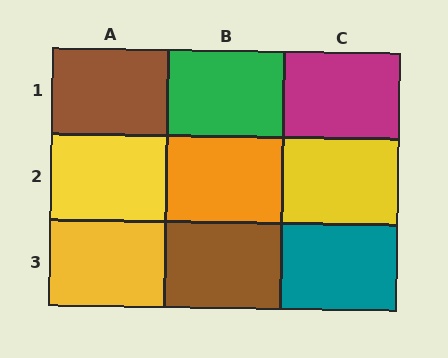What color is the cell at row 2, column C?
Yellow.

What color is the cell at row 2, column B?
Orange.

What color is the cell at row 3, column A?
Yellow.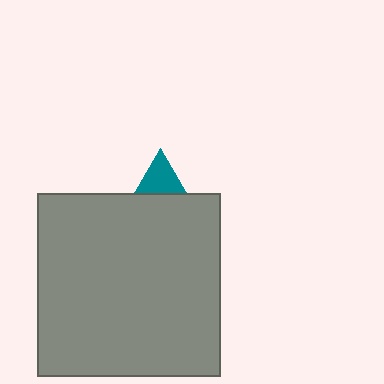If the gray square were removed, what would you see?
You would see the complete teal triangle.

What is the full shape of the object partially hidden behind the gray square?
The partially hidden object is a teal triangle.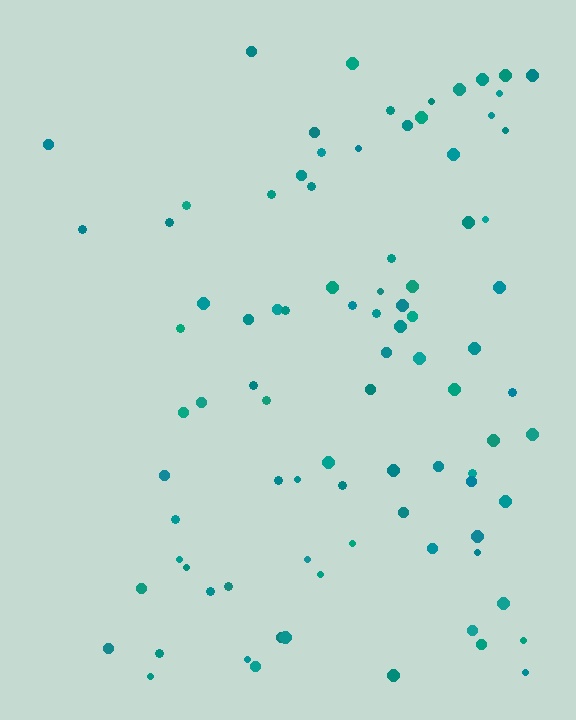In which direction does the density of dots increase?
From left to right, with the right side densest.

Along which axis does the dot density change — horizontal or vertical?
Horizontal.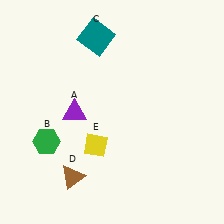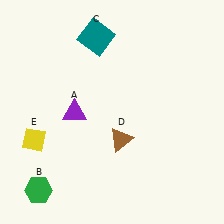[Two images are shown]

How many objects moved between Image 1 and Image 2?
3 objects moved between the two images.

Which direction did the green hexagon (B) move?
The green hexagon (B) moved down.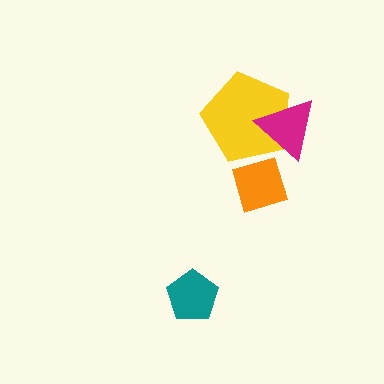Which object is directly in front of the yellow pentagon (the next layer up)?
The magenta triangle is directly in front of the yellow pentagon.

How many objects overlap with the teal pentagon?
0 objects overlap with the teal pentagon.